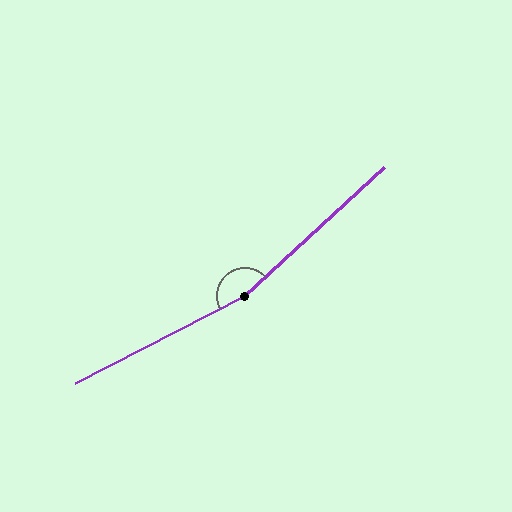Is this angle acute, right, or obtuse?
It is obtuse.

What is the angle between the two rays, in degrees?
Approximately 165 degrees.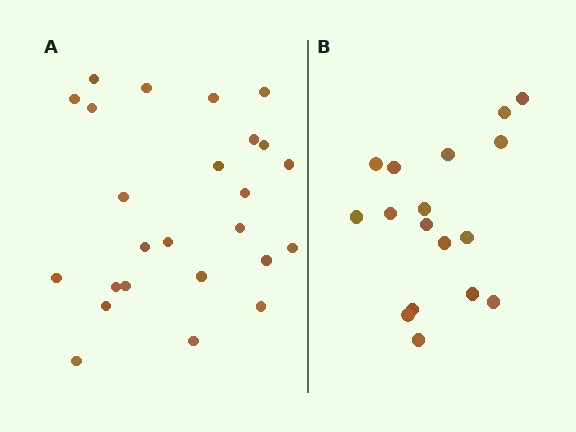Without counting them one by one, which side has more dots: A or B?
Region A (the left region) has more dots.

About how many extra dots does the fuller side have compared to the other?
Region A has roughly 8 or so more dots than region B.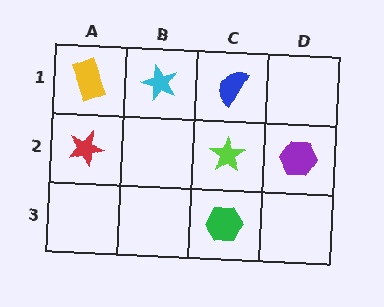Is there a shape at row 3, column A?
No, that cell is empty.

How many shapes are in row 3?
1 shape.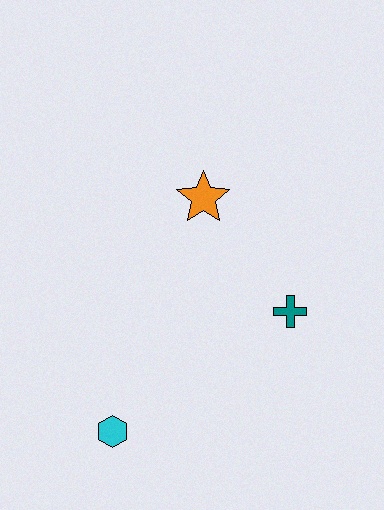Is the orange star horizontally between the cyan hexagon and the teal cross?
Yes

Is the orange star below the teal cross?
No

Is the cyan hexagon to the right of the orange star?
No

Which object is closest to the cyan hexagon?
The teal cross is closest to the cyan hexagon.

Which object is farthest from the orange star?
The cyan hexagon is farthest from the orange star.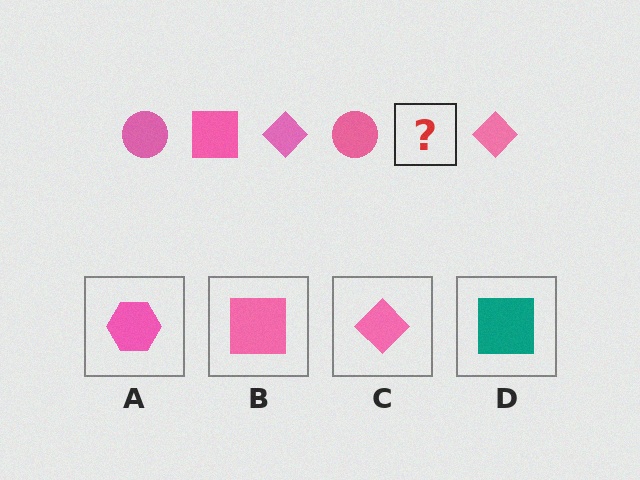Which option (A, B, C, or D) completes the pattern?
B.